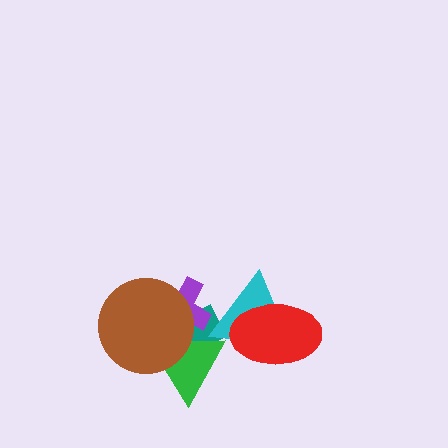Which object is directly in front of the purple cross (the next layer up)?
The green triangle is directly in front of the purple cross.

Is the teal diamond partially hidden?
Yes, it is partially covered by another shape.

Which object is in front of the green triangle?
The brown circle is in front of the green triangle.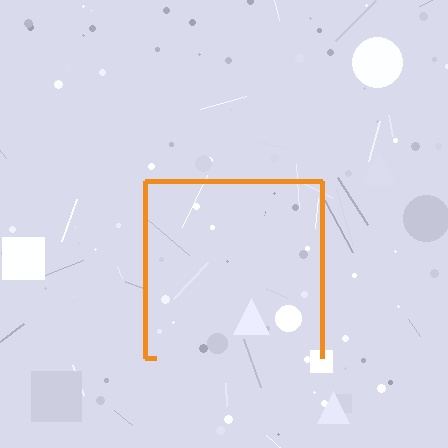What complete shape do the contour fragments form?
The contour fragments form a square.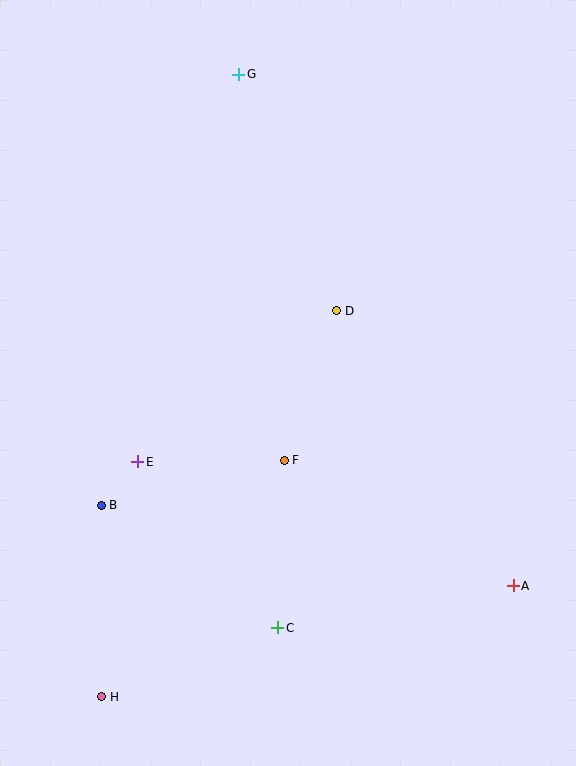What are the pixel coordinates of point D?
Point D is at (337, 311).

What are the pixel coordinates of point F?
Point F is at (284, 460).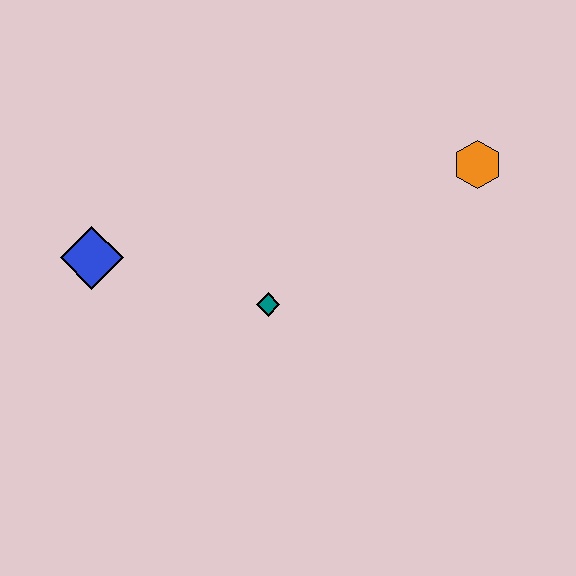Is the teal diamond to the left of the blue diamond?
No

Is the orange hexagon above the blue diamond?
Yes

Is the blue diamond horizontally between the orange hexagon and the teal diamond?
No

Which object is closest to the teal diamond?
The blue diamond is closest to the teal diamond.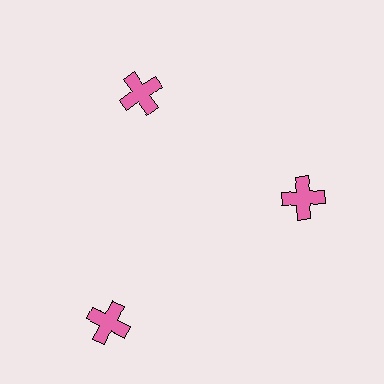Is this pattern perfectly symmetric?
No. The 3 pink crosses are arranged in a ring, but one element near the 7 o'clock position is pushed outward from the center, breaking the 3-fold rotational symmetry.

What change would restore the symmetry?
The symmetry would be restored by moving it inward, back onto the ring so that all 3 crosses sit at equal angles and equal distance from the center.